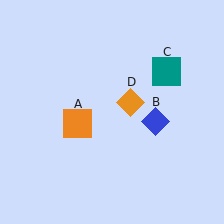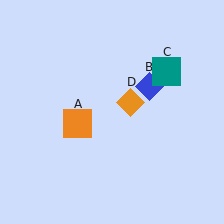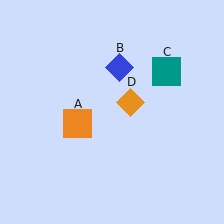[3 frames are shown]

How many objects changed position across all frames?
1 object changed position: blue diamond (object B).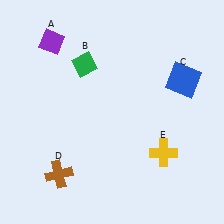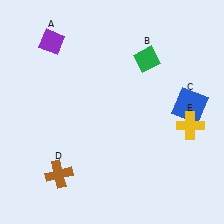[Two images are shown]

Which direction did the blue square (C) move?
The blue square (C) moved down.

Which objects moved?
The objects that moved are: the green diamond (B), the blue square (C), the yellow cross (E).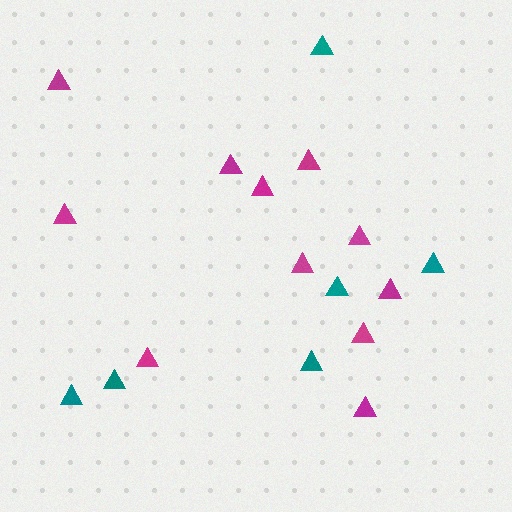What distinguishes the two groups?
There are 2 groups: one group of magenta triangles (11) and one group of teal triangles (6).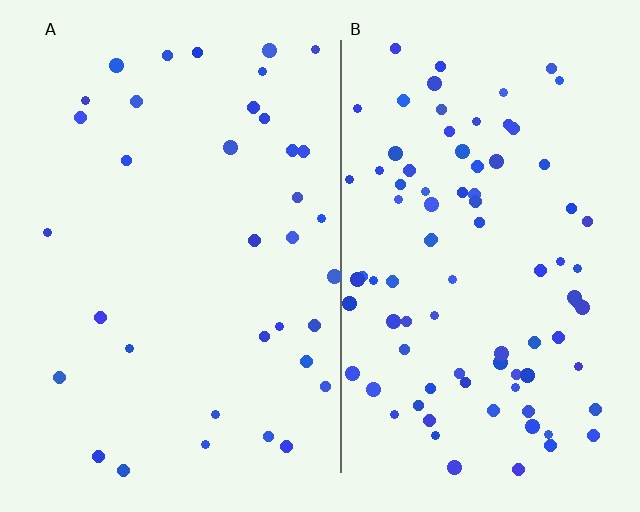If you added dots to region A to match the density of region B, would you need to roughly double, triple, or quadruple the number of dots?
Approximately double.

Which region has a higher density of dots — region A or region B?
B (the right).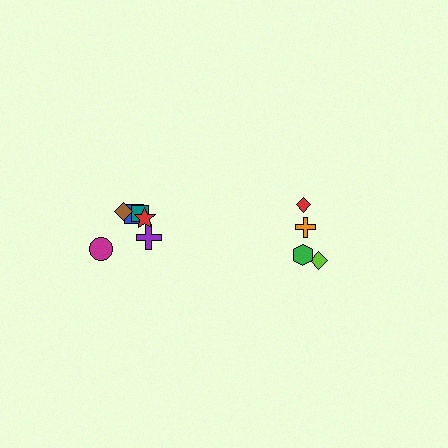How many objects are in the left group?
There are 6 objects.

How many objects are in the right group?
There are 4 objects.